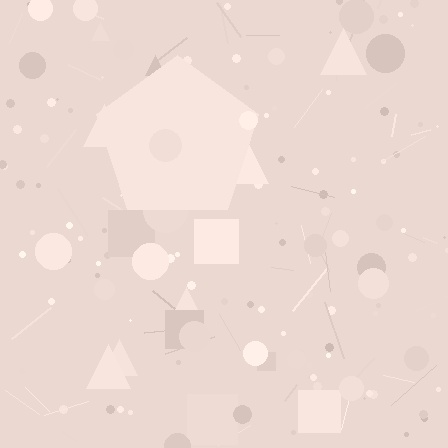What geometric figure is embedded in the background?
A pentagon is embedded in the background.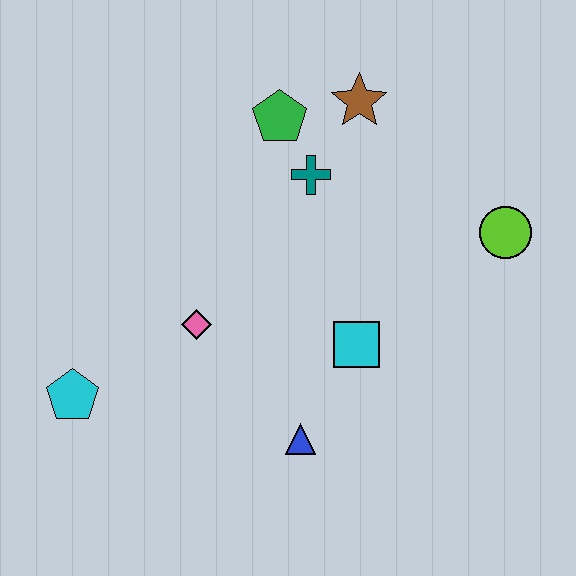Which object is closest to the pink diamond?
The cyan pentagon is closest to the pink diamond.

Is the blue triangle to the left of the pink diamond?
No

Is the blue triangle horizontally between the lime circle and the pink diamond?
Yes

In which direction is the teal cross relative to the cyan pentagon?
The teal cross is to the right of the cyan pentagon.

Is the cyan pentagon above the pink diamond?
No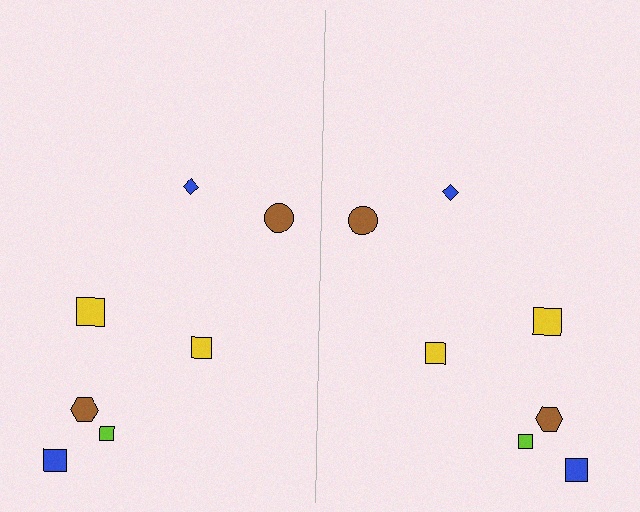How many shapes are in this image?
There are 14 shapes in this image.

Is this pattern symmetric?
Yes, this pattern has bilateral (reflection) symmetry.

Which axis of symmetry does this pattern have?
The pattern has a vertical axis of symmetry running through the center of the image.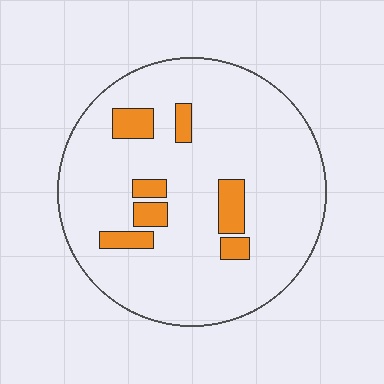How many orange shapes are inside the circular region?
7.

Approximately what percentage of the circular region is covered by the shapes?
Approximately 10%.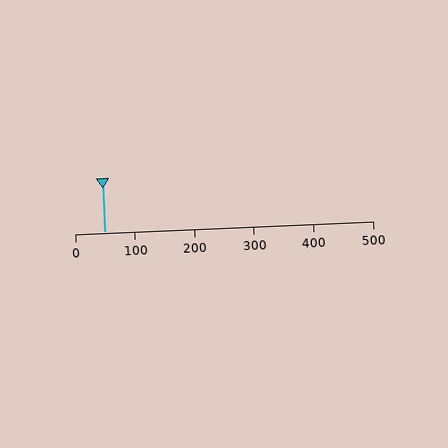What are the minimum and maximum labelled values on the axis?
The axis runs from 0 to 500.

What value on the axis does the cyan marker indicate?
The marker indicates approximately 50.